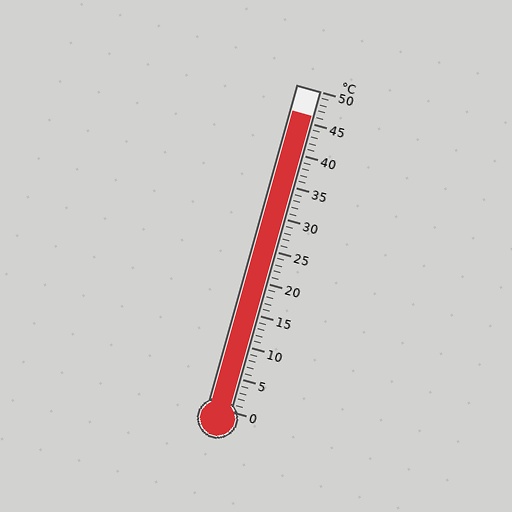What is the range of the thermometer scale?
The thermometer scale ranges from 0°C to 50°C.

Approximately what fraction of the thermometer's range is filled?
The thermometer is filled to approximately 90% of its range.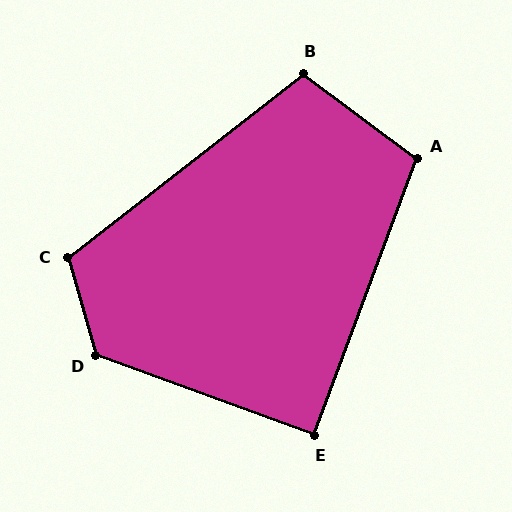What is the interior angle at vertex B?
Approximately 105 degrees (obtuse).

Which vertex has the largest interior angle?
D, at approximately 126 degrees.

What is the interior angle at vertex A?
Approximately 106 degrees (obtuse).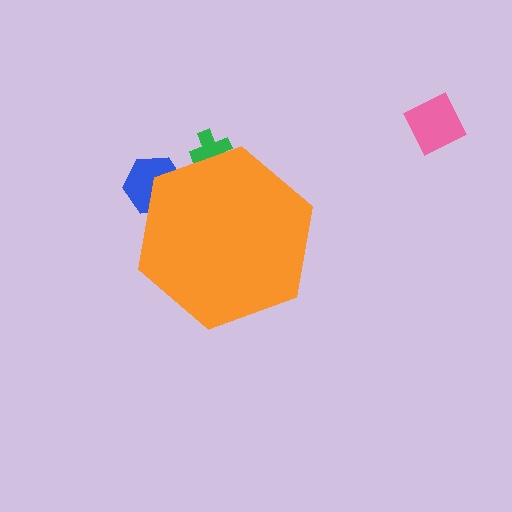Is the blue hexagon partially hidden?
Yes, the blue hexagon is partially hidden behind the orange hexagon.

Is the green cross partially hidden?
Yes, the green cross is partially hidden behind the orange hexagon.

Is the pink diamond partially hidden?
No, the pink diamond is fully visible.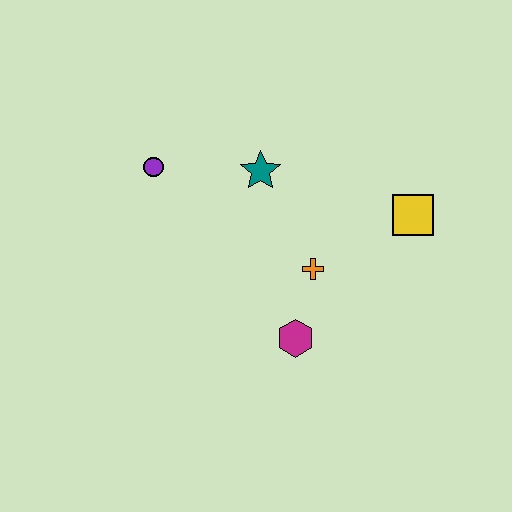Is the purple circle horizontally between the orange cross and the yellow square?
No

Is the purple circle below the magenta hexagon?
No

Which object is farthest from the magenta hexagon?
The purple circle is farthest from the magenta hexagon.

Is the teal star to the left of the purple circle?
No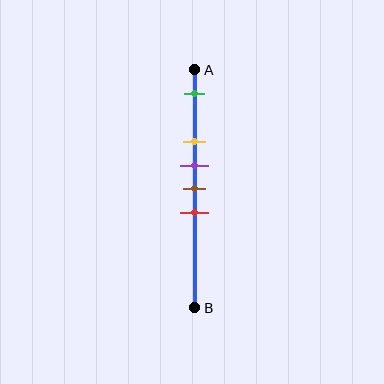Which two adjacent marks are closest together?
The purple and brown marks are the closest adjacent pair.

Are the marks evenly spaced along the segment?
No, the marks are not evenly spaced.